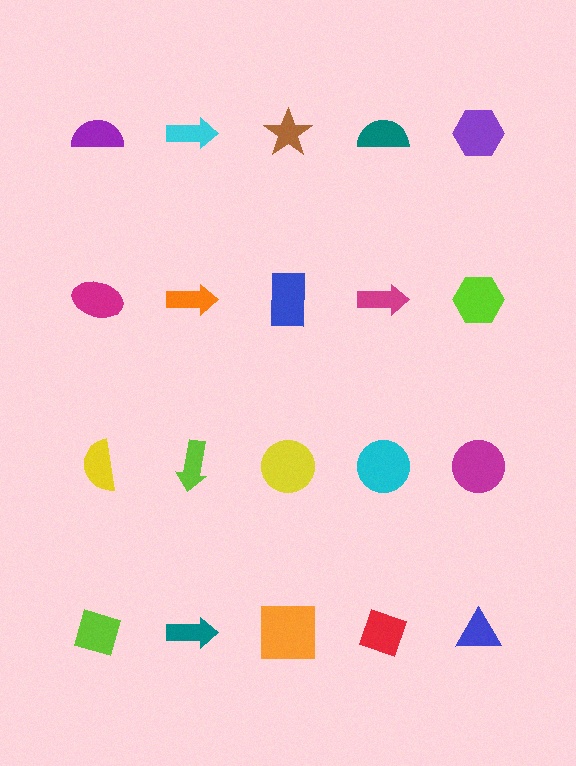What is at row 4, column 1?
A lime diamond.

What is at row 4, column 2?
A teal arrow.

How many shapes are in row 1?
5 shapes.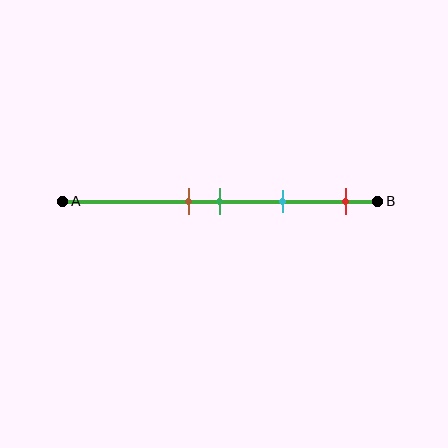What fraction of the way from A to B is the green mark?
The green mark is approximately 50% (0.5) of the way from A to B.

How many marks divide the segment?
There are 4 marks dividing the segment.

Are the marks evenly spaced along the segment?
No, the marks are not evenly spaced.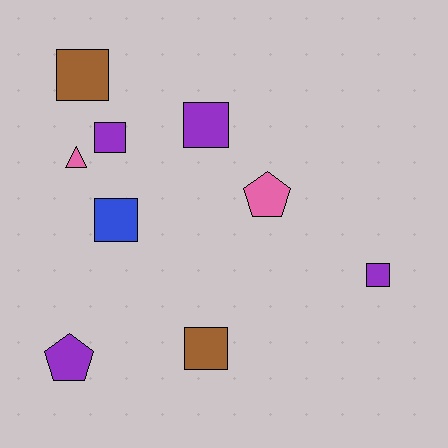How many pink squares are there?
There are no pink squares.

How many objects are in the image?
There are 9 objects.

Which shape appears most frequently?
Square, with 6 objects.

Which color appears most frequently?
Purple, with 4 objects.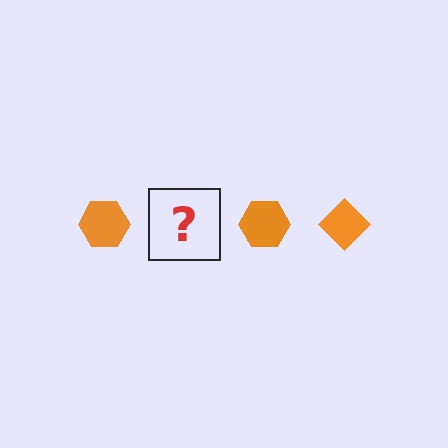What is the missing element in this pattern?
The missing element is an orange diamond.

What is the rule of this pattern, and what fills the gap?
The rule is that the pattern cycles through hexagon, diamond shapes in orange. The gap should be filled with an orange diamond.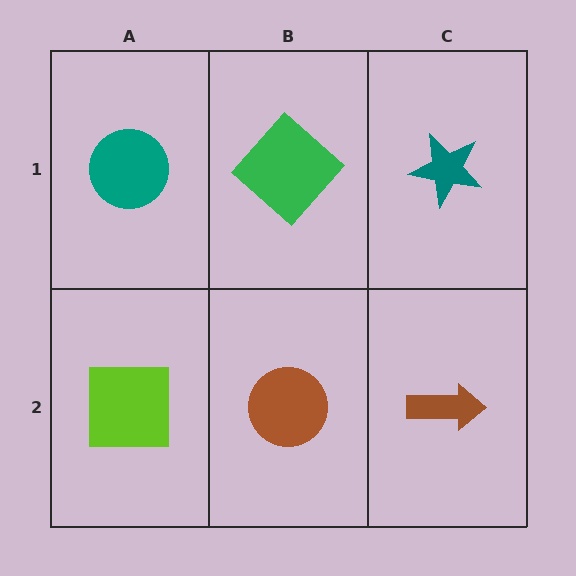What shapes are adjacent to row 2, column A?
A teal circle (row 1, column A), a brown circle (row 2, column B).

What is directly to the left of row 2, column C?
A brown circle.